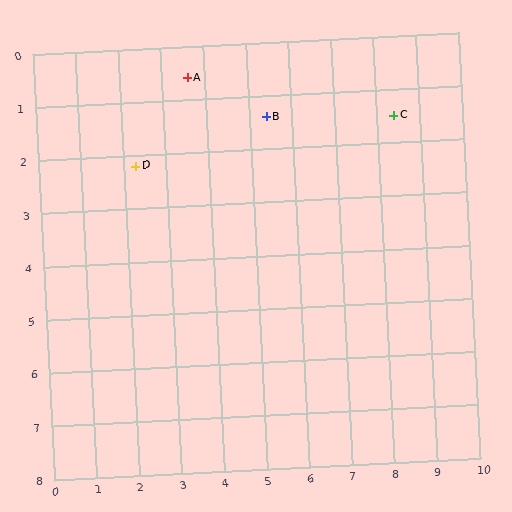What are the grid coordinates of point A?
Point A is at approximately (3.6, 0.6).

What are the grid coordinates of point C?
Point C is at approximately (8.4, 1.5).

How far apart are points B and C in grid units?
Points B and C are about 3.0 grid units apart.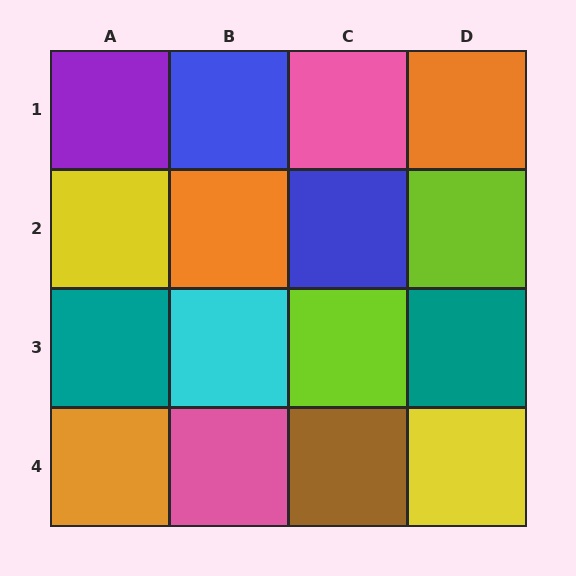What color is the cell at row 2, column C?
Blue.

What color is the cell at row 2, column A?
Yellow.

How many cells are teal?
2 cells are teal.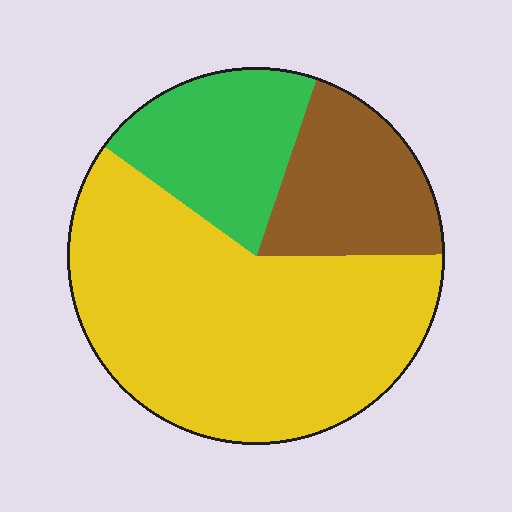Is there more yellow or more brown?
Yellow.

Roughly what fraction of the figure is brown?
Brown takes up about one fifth (1/5) of the figure.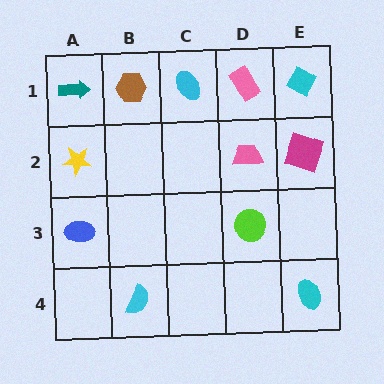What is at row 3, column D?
A lime circle.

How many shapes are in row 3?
2 shapes.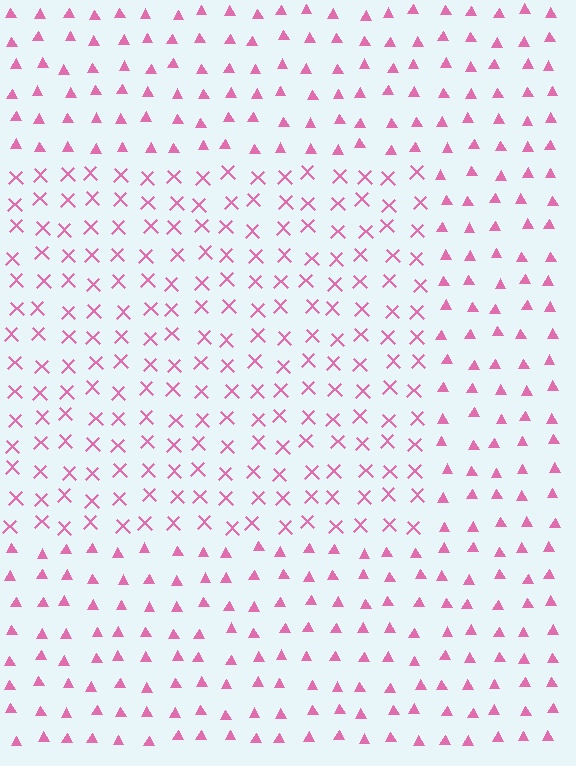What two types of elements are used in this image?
The image uses X marks inside the rectangle region and triangles outside it.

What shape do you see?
I see a rectangle.